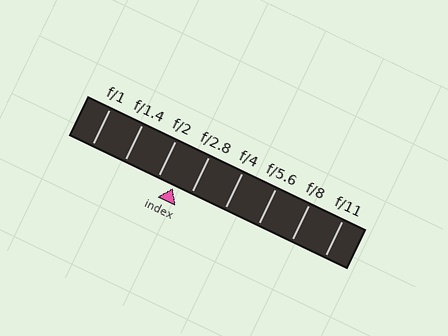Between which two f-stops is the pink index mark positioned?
The index mark is between f/2 and f/2.8.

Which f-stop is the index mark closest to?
The index mark is closest to f/2.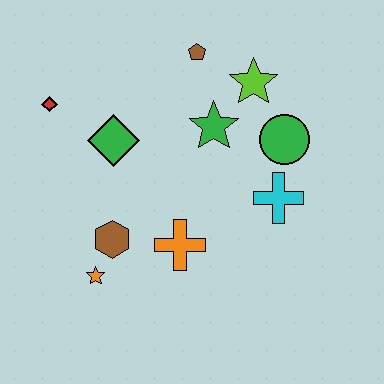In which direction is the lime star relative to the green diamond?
The lime star is to the right of the green diamond.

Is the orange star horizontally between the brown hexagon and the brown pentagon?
No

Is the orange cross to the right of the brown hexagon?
Yes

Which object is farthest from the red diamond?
The cyan cross is farthest from the red diamond.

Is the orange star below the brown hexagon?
Yes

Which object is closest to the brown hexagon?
The orange star is closest to the brown hexagon.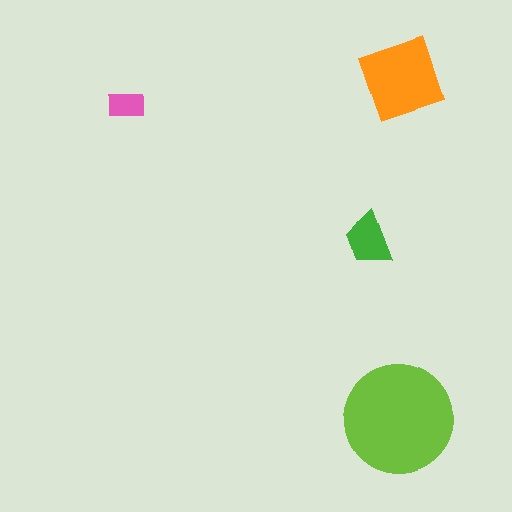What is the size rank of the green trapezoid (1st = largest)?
3rd.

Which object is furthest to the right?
The orange diamond is rightmost.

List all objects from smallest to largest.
The pink rectangle, the green trapezoid, the orange diamond, the lime circle.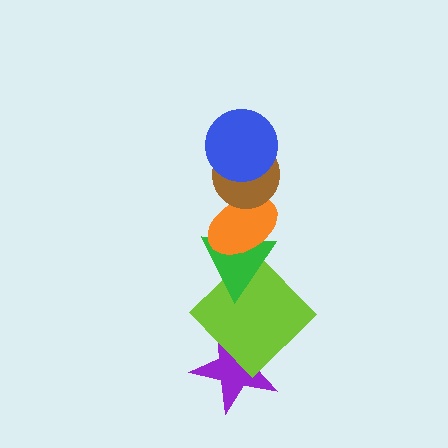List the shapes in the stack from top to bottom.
From top to bottom: the blue circle, the brown circle, the orange ellipse, the green triangle, the lime diamond, the purple star.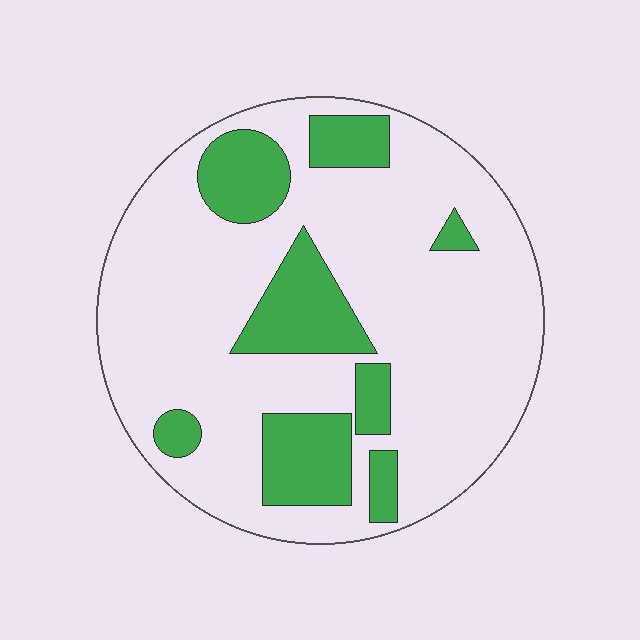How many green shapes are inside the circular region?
8.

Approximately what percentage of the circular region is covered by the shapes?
Approximately 25%.